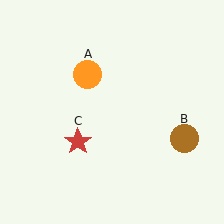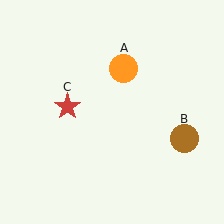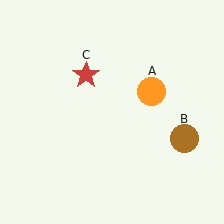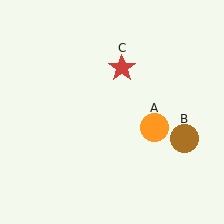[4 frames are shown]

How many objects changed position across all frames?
2 objects changed position: orange circle (object A), red star (object C).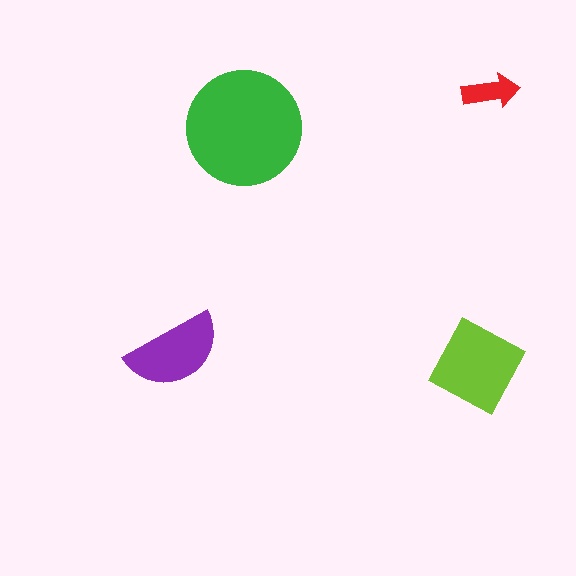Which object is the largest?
The green circle.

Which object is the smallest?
The red arrow.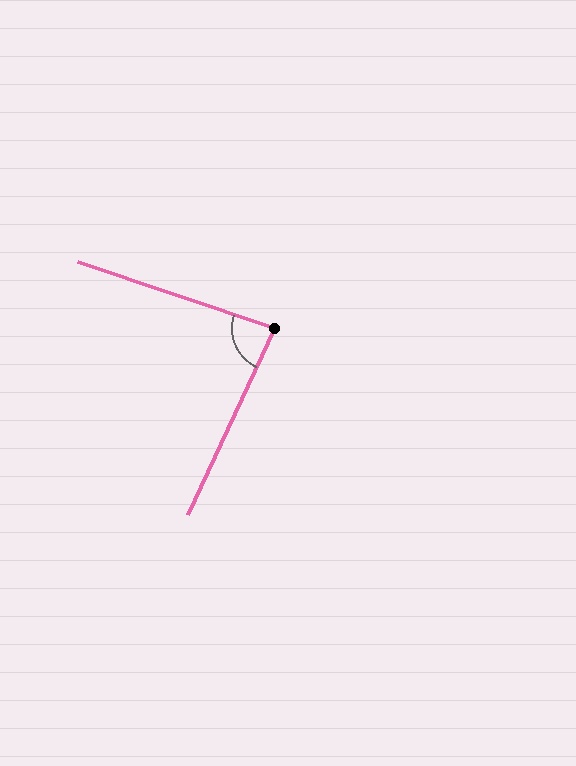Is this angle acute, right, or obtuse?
It is acute.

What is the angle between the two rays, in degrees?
Approximately 84 degrees.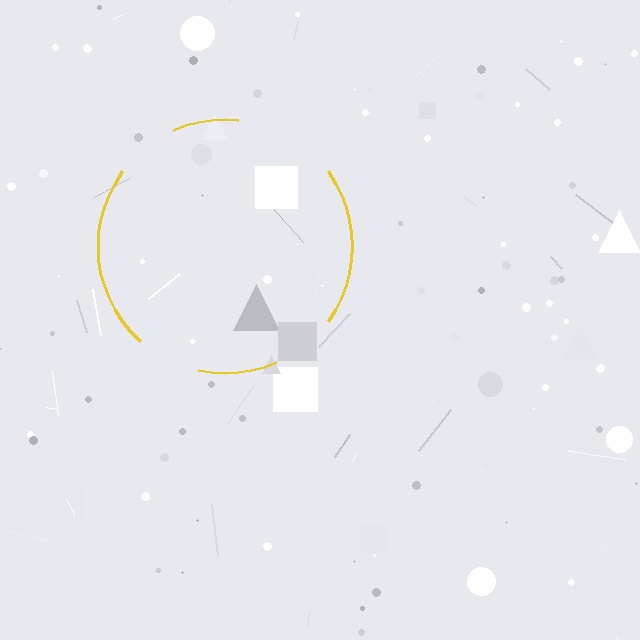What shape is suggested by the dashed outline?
The dashed outline suggests a circle.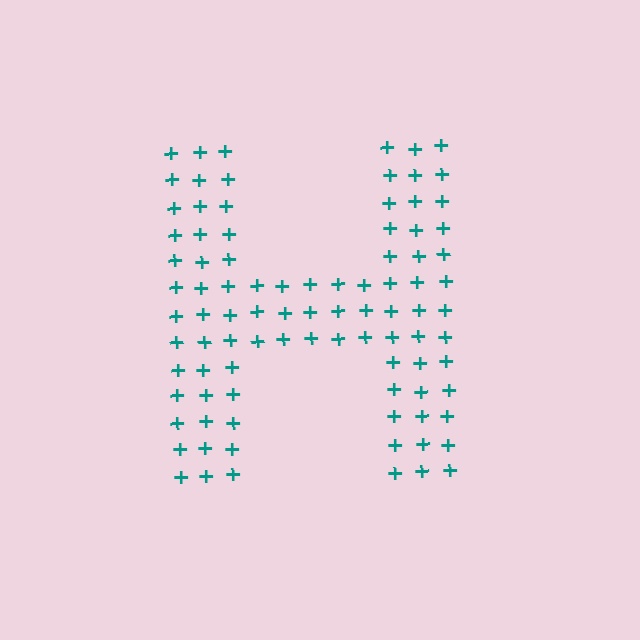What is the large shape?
The large shape is the letter H.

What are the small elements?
The small elements are plus signs.